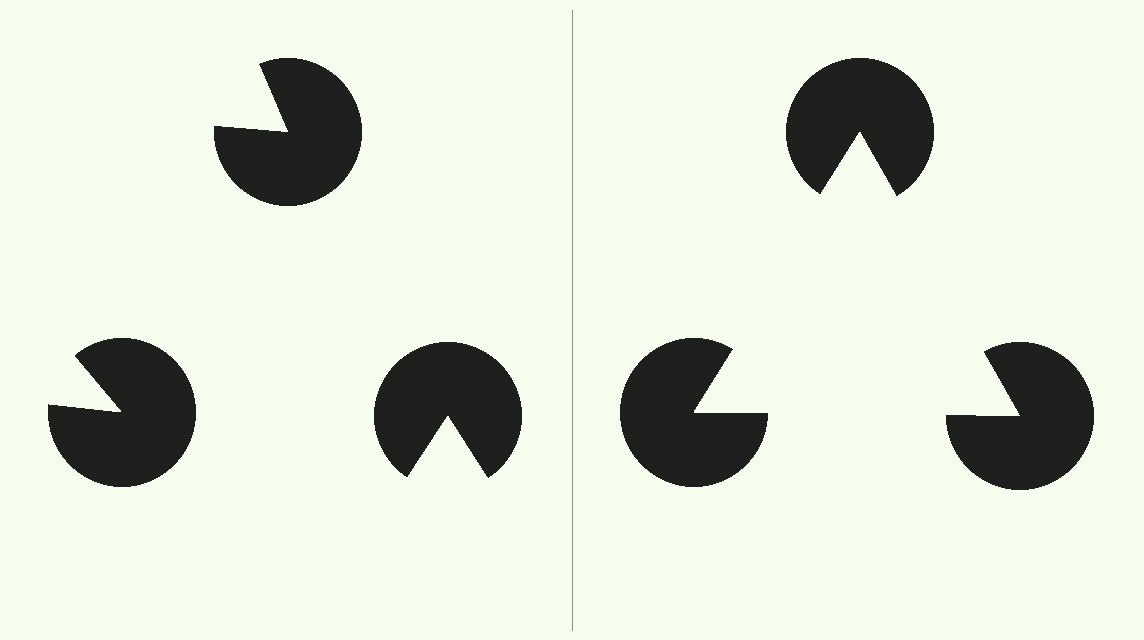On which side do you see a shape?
An illusory triangle appears on the right side. On the left side the wedge cuts are rotated, so no coherent shape forms.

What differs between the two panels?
The pac-man discs are positioned identically on both sides; only the wedge orientations differ. On the right they align to a triangle; on the left they are misaligned.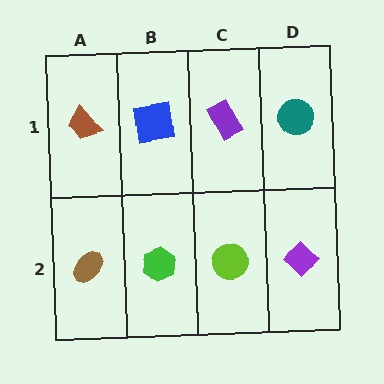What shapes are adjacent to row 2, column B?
A blue square (row 1, column B), a brown ellipse (row 2, column A), a lime circle (row 2, column C).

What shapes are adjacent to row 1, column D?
A purple diamond (row 2, column D), a purple rectangle (row 1, column C).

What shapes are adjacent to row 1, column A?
A brown ellipse (row 2, column A), a blue square (row 1, column B).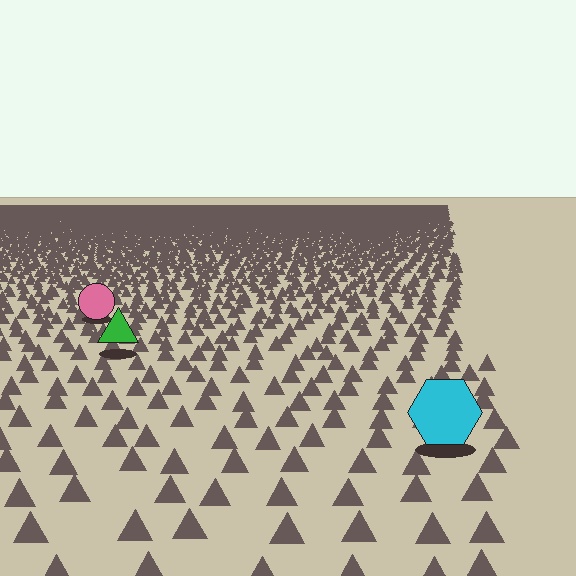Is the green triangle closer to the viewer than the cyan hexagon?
No. The cyan hexagon is closer — you can tell from the texture gradient: the ground texture is coarser near it.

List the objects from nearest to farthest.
From nearest to farthest: the cyan hexagon, the green triangle, the pink circle.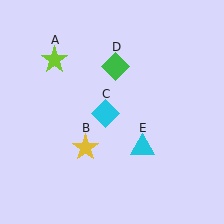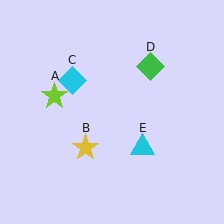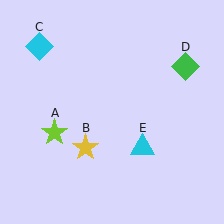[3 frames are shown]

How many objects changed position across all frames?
3 objects changed position: lime star (object A), cyan diamond (object C), green diamond (object D).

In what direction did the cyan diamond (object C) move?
The cyan diamond (object C) moved up and to the left.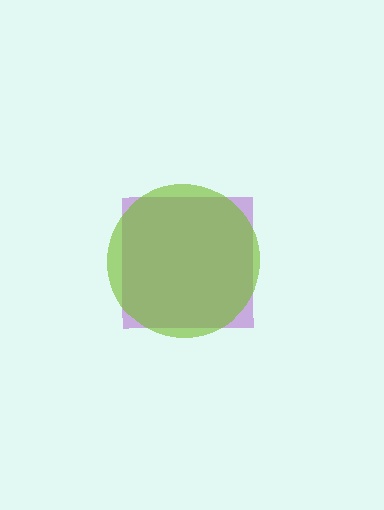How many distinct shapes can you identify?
There are 2 distinct shapes: a purple square, a lime circle.